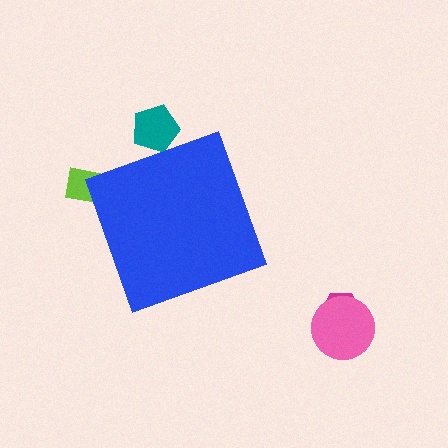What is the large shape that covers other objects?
A blue diamond.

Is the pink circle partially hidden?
No, the pink circle is fully visible.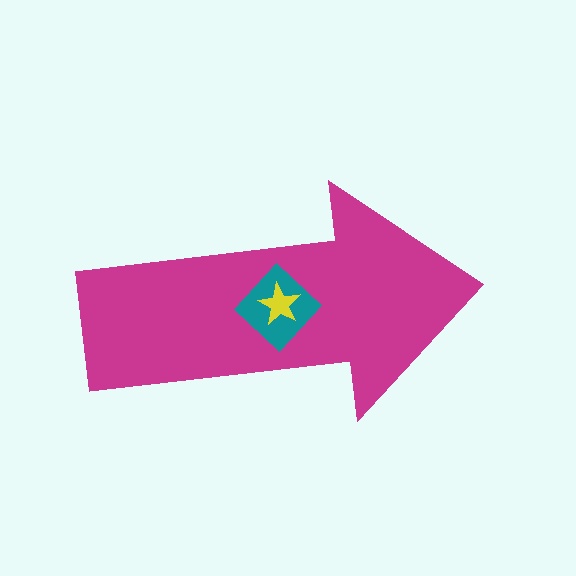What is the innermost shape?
The yellow star.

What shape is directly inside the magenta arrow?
The teal diamond.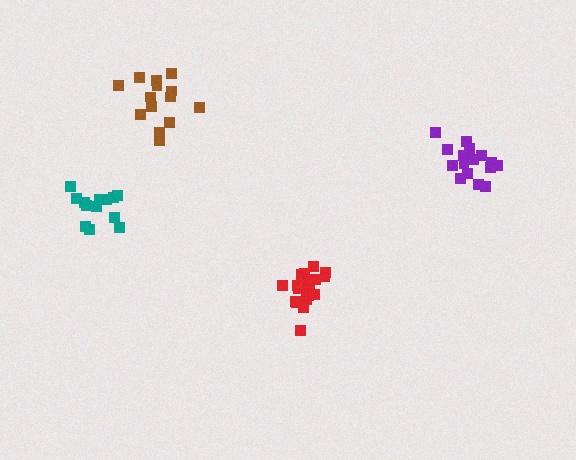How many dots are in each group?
Group 1: 19 dots, Group 2: 14 dots, Group 3: 17 dots, Group 4: 13 dots (63 total).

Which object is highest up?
The brown cluster is topmost.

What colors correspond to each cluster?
The clusters are colored: red, brown, purple, teal.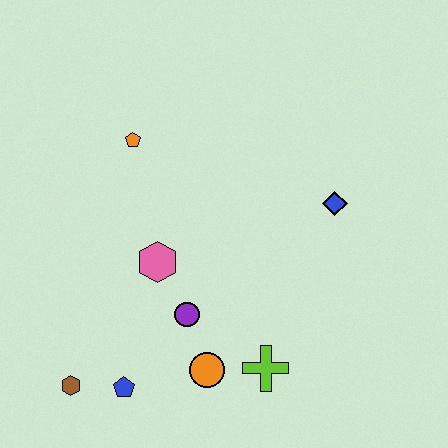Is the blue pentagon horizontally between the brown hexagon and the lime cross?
Yes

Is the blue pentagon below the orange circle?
Yes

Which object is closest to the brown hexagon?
The blue pentagon is closest to the brown hexagon.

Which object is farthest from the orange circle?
The orange pentagon is farthest from the orange circle.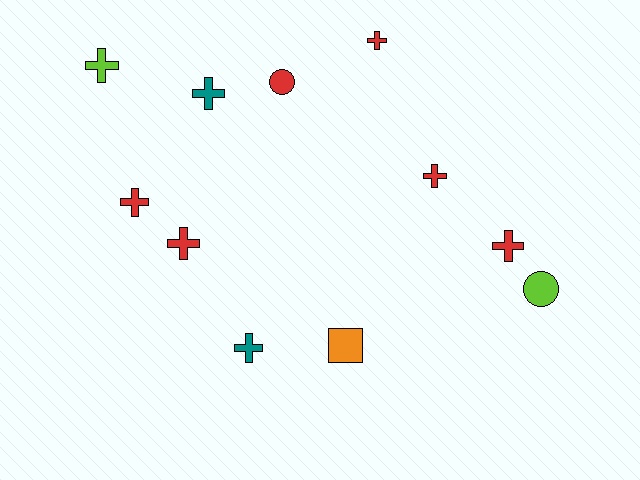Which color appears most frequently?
Red, with 6 objects.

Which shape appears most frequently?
Cross, with 8 objects.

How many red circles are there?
There is 1 red circle.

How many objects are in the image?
There are 11 objects.